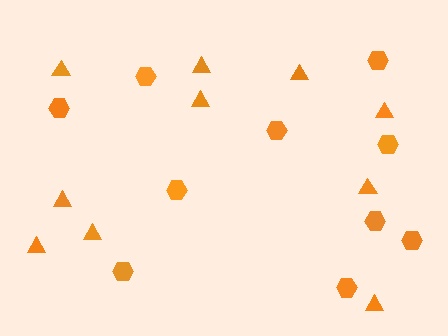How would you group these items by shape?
There are 2 groups: one group of triangles (10) and one group of hexagons (10).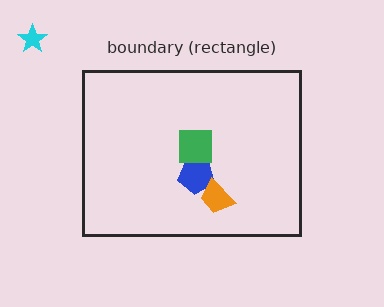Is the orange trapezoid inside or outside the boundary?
Inside.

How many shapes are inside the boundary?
3 inside, 1 outside.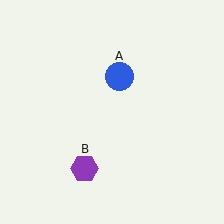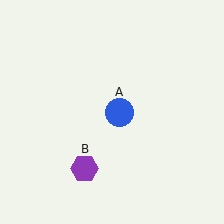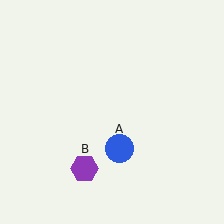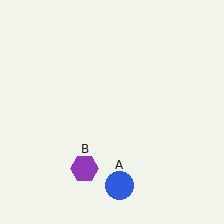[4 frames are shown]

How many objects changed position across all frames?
1 object changed position: blue circle (object A).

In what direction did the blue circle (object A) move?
The blue circle (object A) moved down.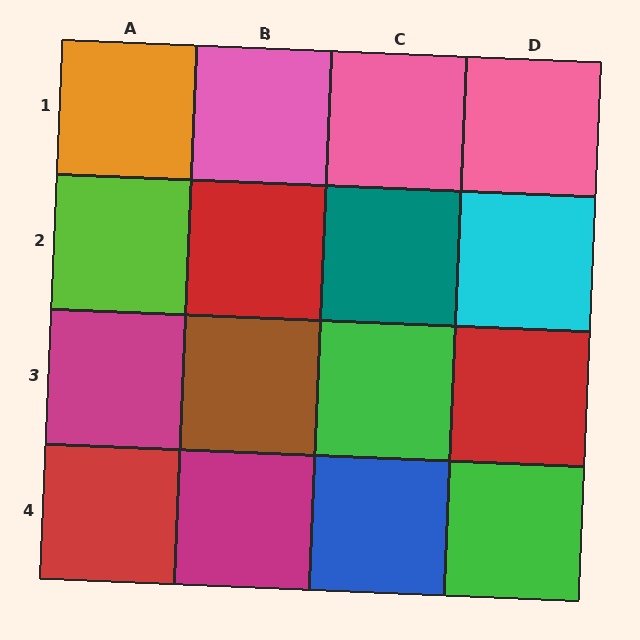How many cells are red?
3 cells are red.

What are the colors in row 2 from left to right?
Lime, red, teal, cyan.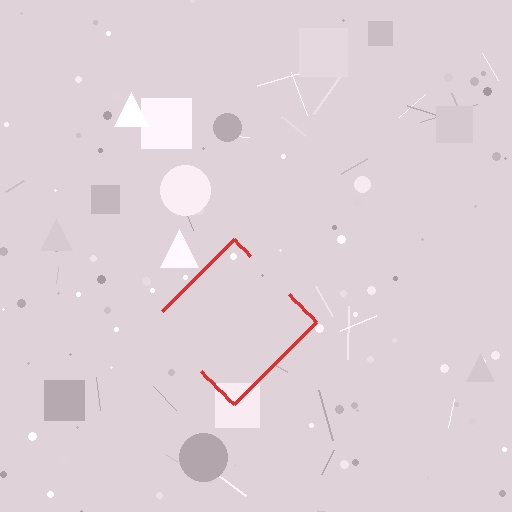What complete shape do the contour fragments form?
The contour fragments form a diamond.